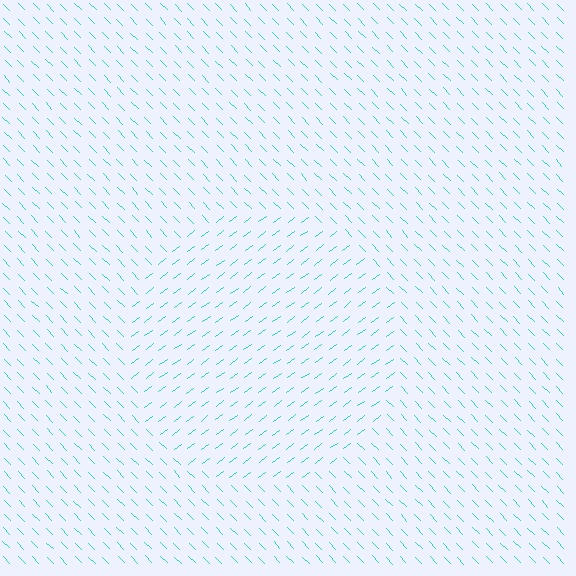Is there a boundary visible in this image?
Yes, there is a texture boundary formed by a change in line orientation.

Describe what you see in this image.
The image is filled with small cyan line segments. A circle region in the image has lines oriented differently from the surrounding lines, creating a visible texture boundary.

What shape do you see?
I see a circle.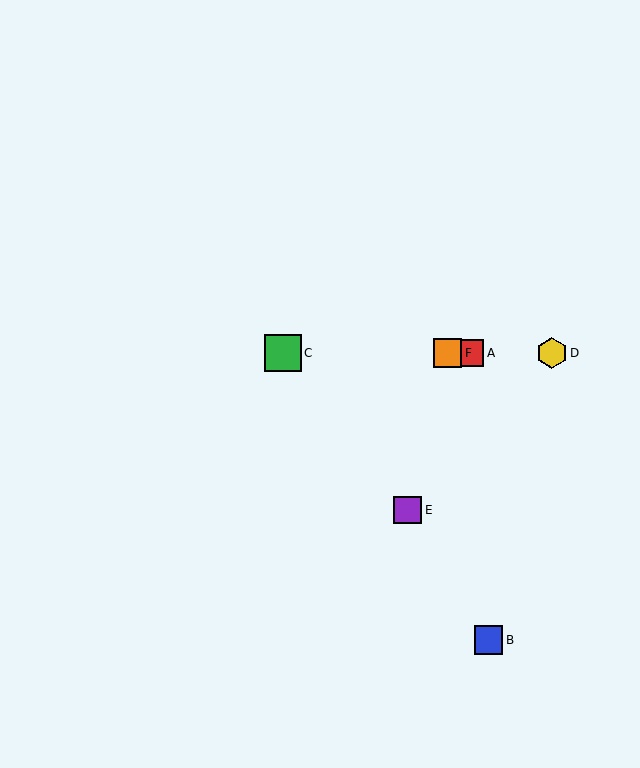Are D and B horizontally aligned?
No, D is at y≈353 and B is at y≈640.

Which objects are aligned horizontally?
Objects A, C, D, F are aligned horizontally.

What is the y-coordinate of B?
Object B is at y≈640.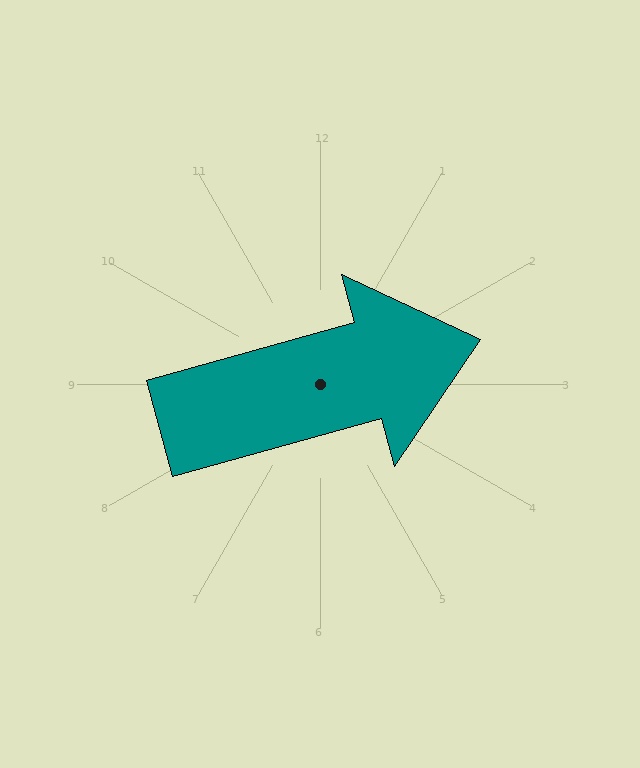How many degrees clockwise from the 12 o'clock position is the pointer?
Approximately 75 degrees.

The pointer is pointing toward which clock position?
Roughly 2 o'clock.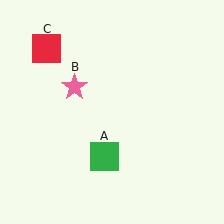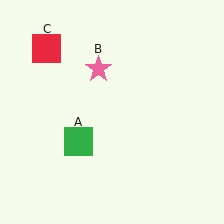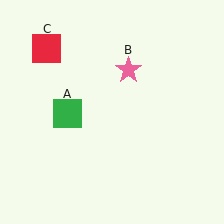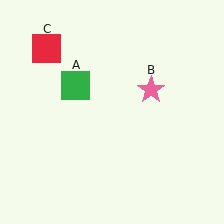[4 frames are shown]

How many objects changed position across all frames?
2 objects changed position: green square (object A), pink star (object B).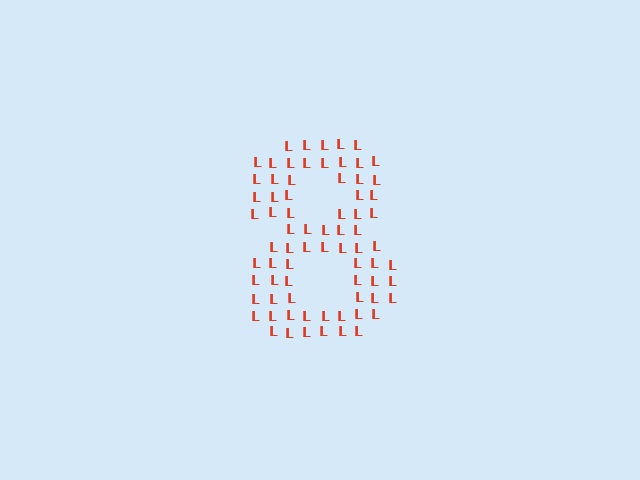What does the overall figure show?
The overall figure shows the digit 8.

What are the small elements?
The small elements are letter L's.